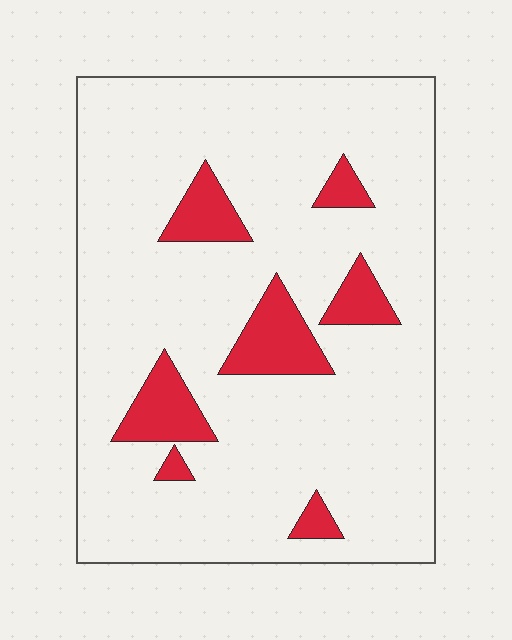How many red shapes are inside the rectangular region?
7.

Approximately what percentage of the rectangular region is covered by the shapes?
Approximately 15%.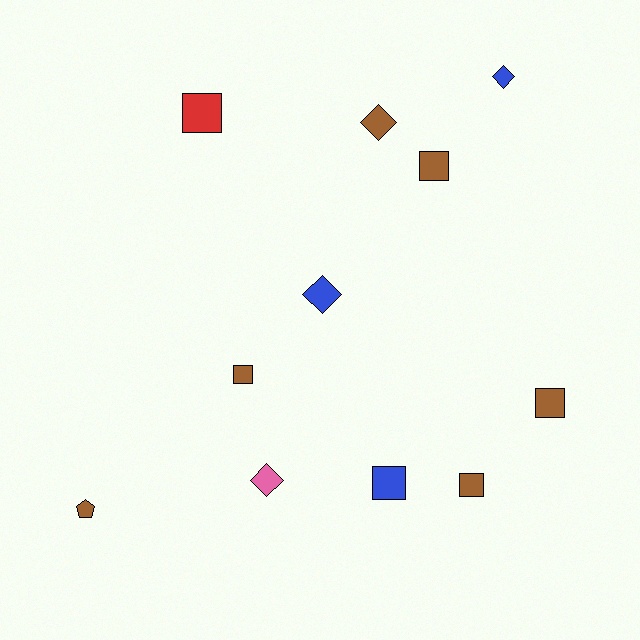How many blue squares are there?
There is 1 blue square.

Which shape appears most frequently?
Square, with 6 objects.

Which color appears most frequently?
Brown, with 6 objects.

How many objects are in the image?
There are 11 objects.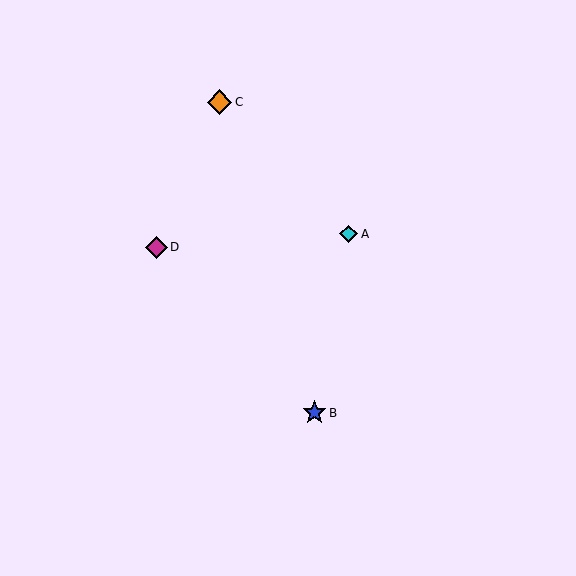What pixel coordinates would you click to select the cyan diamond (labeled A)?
Click at (349, 234) to select the cyan diamond A.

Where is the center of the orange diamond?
The center of the orange diamond is at (220, 102).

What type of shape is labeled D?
Shape D is a magenta diamond.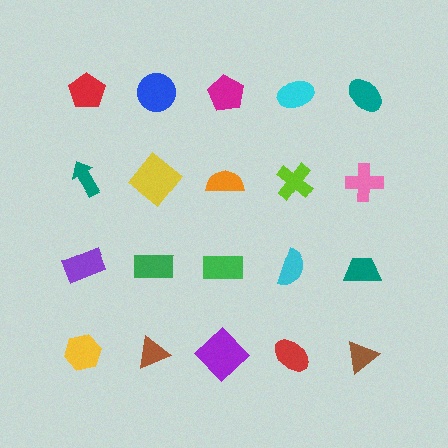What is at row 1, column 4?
A cyan ellipse.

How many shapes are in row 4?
5 shapes.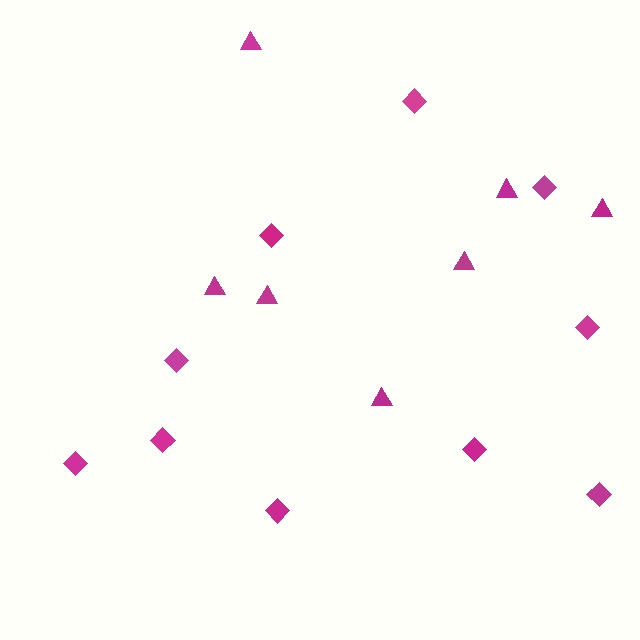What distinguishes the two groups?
There are 2 groups: one group of triangles (7) and one group of diamonds (10).